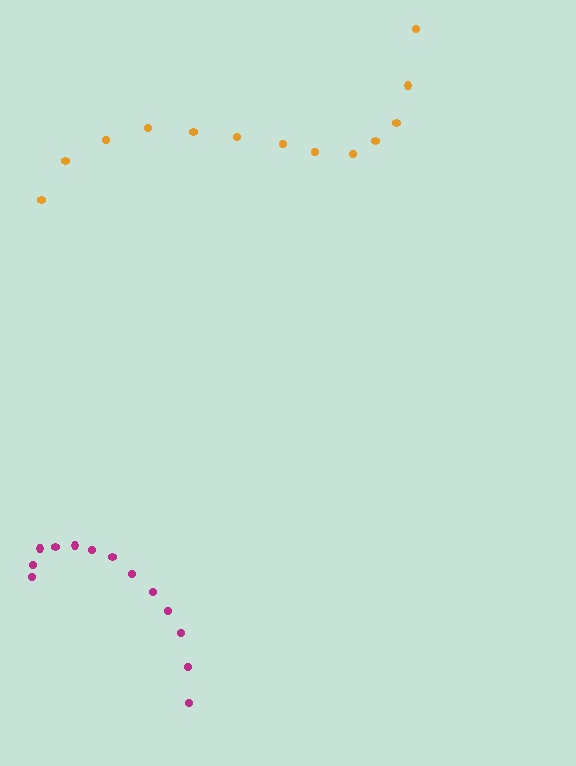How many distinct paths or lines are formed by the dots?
There are 2 distinct paths.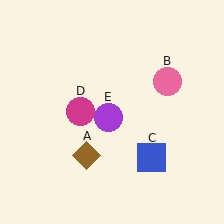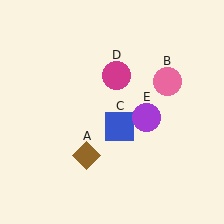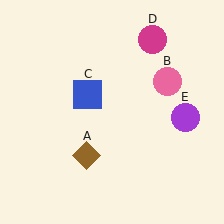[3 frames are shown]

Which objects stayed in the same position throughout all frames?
Brown diamond (object A) and pink circle (object B) remained stationary.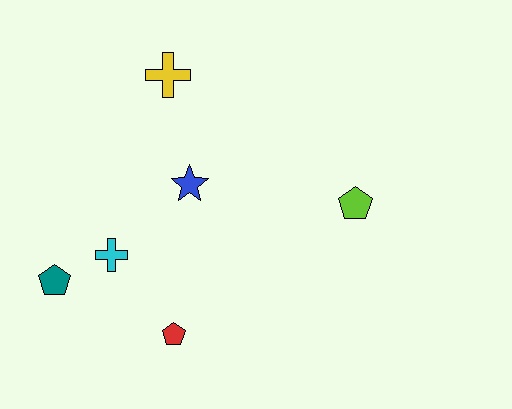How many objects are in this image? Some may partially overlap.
There are 6 objects.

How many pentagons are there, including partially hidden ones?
There are 3 pentagons.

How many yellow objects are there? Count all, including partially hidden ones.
There is 1 yellow object.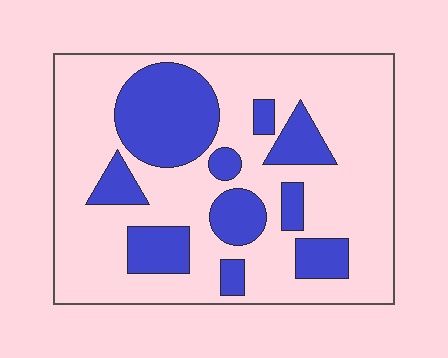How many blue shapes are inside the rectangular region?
10.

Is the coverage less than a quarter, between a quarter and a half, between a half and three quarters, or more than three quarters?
Between a quarter and a half.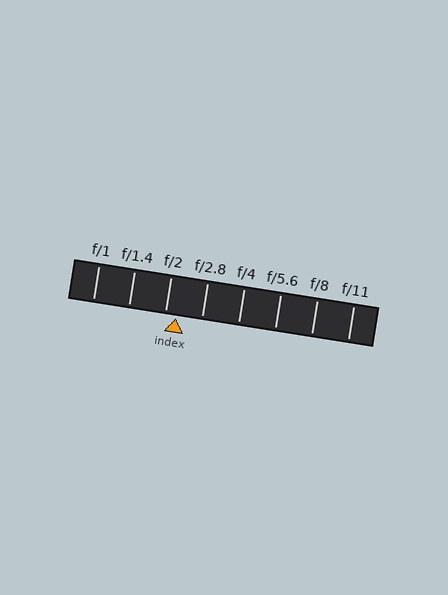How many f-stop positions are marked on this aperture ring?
There are 8 f-stop positions marked.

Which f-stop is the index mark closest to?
The index mark is closest to f/2.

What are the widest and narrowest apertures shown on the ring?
The widest aperture shown is f/1 and the narrowest is f/11.